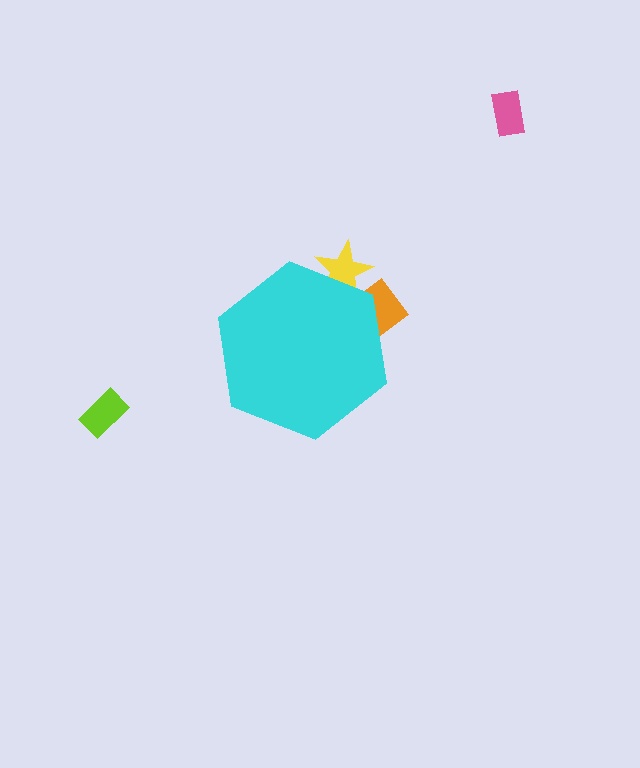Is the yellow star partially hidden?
Yes, the yellow star is partially hidden behind the cyan hexagon.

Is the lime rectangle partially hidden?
No, the lime rectangle is fully visible.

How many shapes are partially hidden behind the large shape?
2 shapes are partially hidden.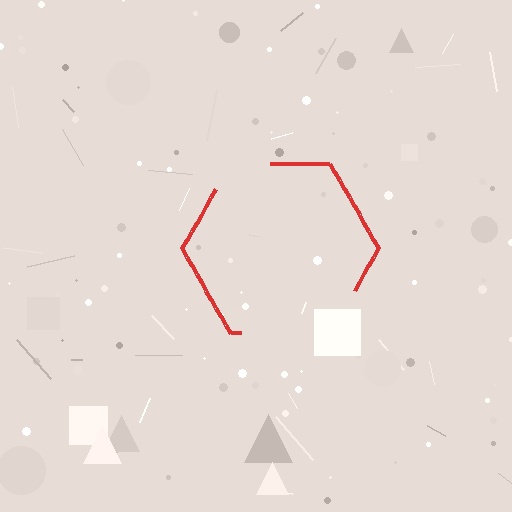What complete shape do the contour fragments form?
The contour fragments form a hexagon.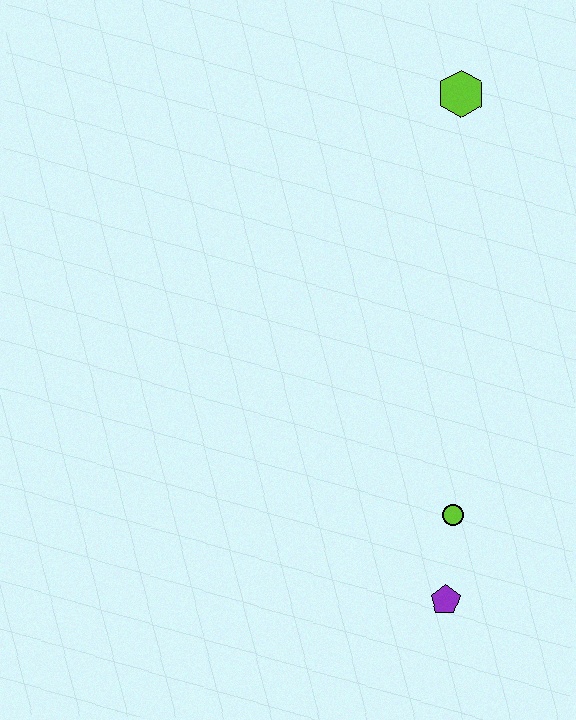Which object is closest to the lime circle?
The purple pentagon is closest to the lime circle.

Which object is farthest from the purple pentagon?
The lime hexagon is farthest from the purple pentagon.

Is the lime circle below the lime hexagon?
Yes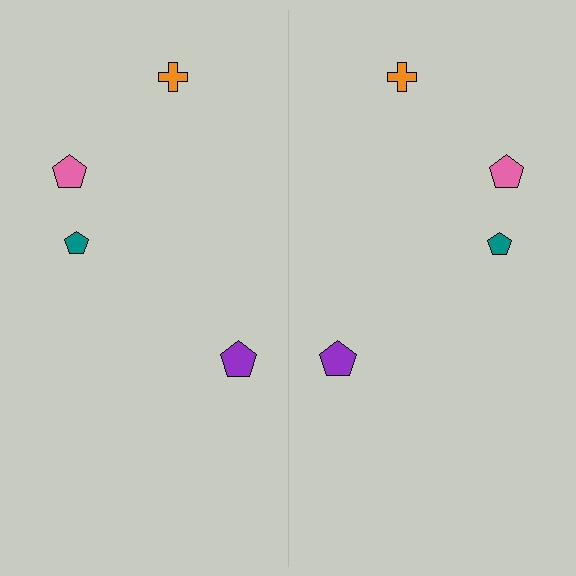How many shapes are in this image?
There are 8 shapes in this image.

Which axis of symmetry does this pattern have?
The pattern has a vertical axis of symmetry running through the center of the image.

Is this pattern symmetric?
Yes, this pattern has bilateral (reflection) symmetry.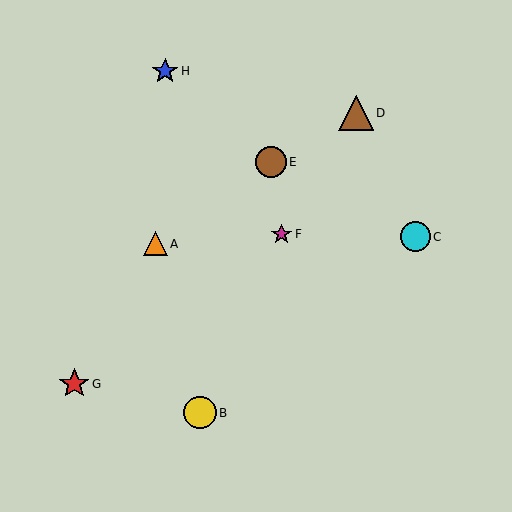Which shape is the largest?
The brown triangle (labeled D) is the largest.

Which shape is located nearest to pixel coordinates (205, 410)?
The yellow circle (labeled B) at (200, 413) is nearest to that location.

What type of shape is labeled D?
Shape D is a brown triangle.